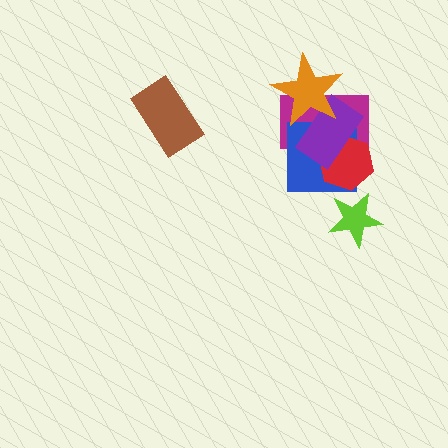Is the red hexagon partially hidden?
Yes, it is partially covered by another shape.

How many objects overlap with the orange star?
2 objects overlap with the orange star.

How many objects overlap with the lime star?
0 objects overlap with the lime star.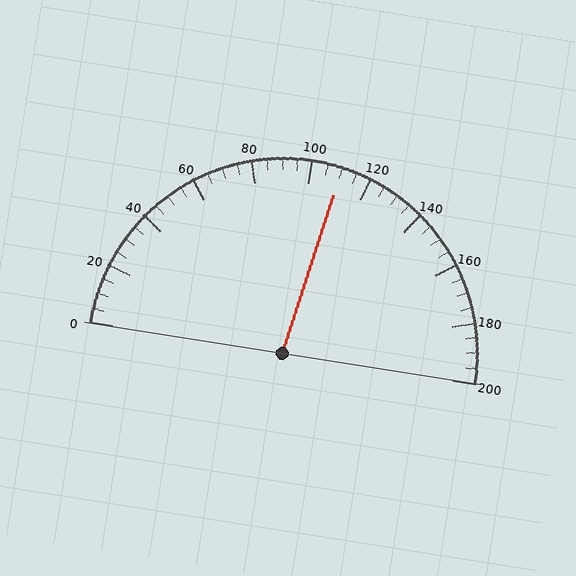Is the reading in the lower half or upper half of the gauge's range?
The reading is in the upper half of the range (0 to 200).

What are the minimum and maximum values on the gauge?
The gauge ranges from 0 to 200.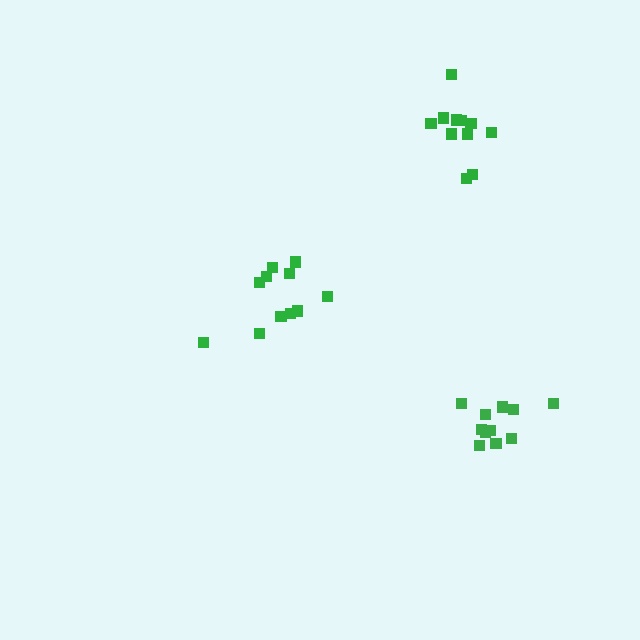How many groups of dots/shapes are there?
There are 3 groups.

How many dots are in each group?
Group 1: 11 dots, Group 2: 11 dots, Group 3: 11 dots (33 total).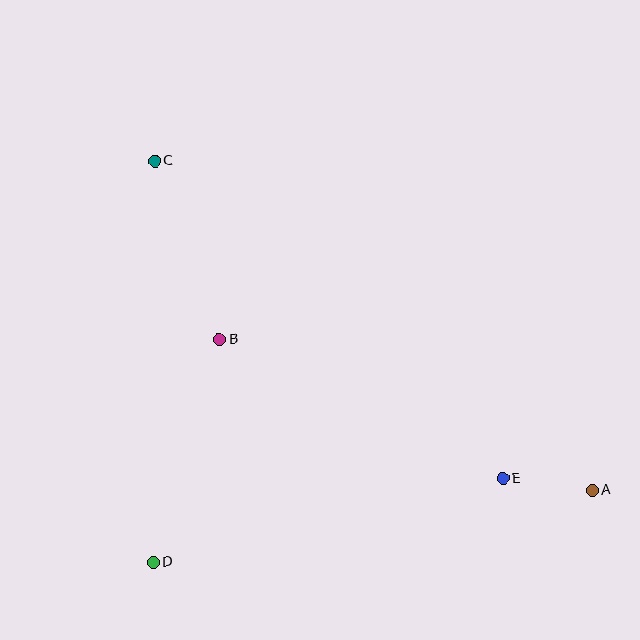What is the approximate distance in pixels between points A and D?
The distance between A and D is approximately 445 pixels.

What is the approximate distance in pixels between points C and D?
The distance between C and D is approximately 401 pixels.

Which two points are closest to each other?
Points A and E are closest to each other.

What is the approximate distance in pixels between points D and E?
The distance between D and E is approximately 360 pixels.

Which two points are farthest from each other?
Points A and C are farthest from each other.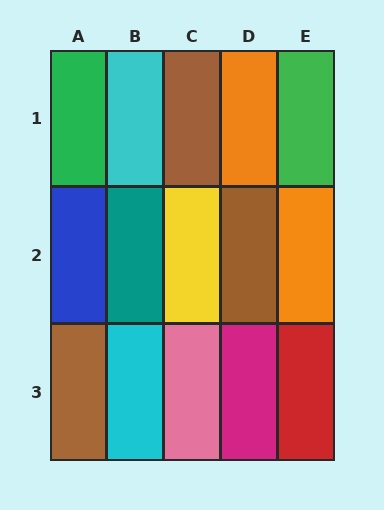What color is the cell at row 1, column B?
Cyan.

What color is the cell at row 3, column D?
Magenta.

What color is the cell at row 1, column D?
Orange.